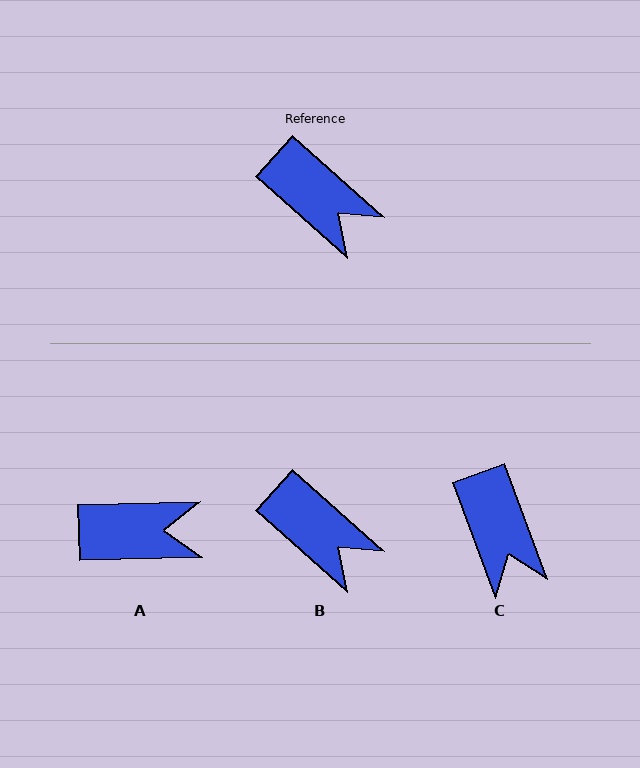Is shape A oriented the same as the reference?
No, it is off by about 43 degrees.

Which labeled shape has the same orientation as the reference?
B.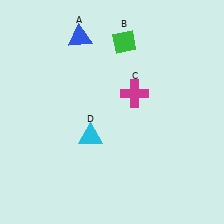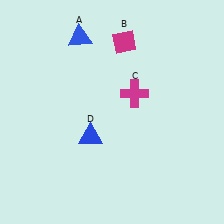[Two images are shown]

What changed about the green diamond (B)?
In Image 1, B is green. In Image 2, it changed to magenta.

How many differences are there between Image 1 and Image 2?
There are 2 differences between the two images.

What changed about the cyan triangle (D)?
In Image 1, D is cyan. In Image 2, it changed to blue.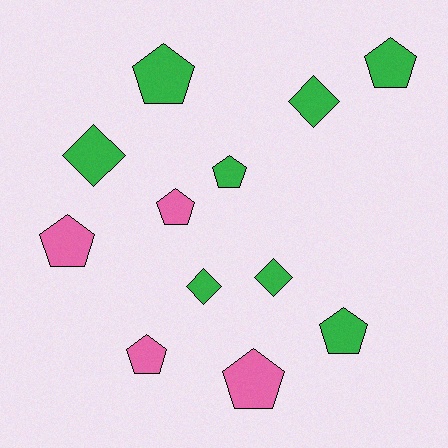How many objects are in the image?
There are 12 objects.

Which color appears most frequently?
Green, with 8 objects.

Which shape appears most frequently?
Pentagon, with 8 objects.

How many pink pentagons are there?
There are 4 pink pentagons.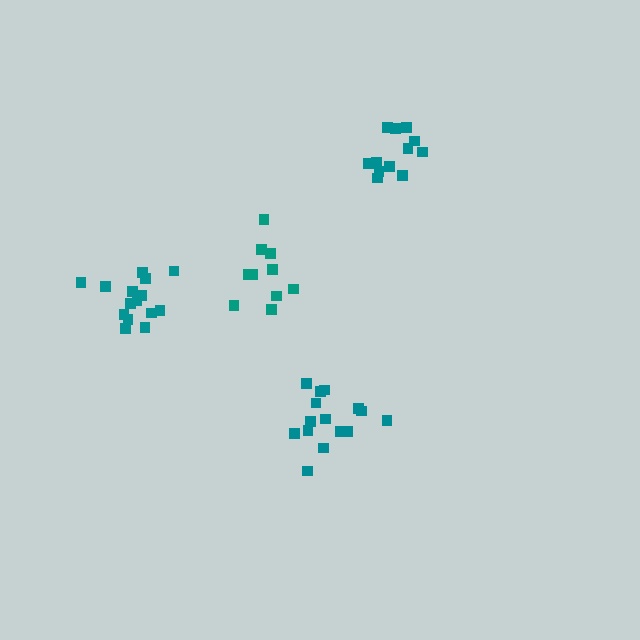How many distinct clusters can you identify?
There are 4 distinct clusters.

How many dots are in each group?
Group 1: 10 dots, Group 2: 12 dots, Group 3: 15 dots, Group 4: 15 dots (52 total).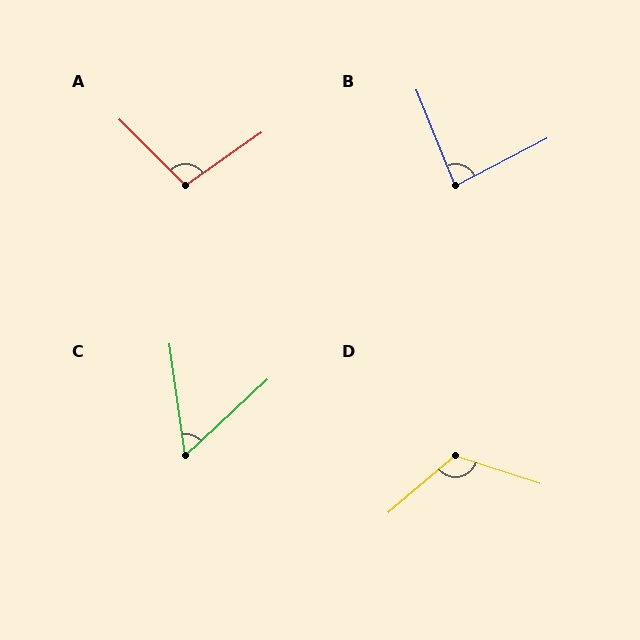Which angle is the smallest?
C, at approximately 55 degrees.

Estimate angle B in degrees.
Approximately 84 degrees.